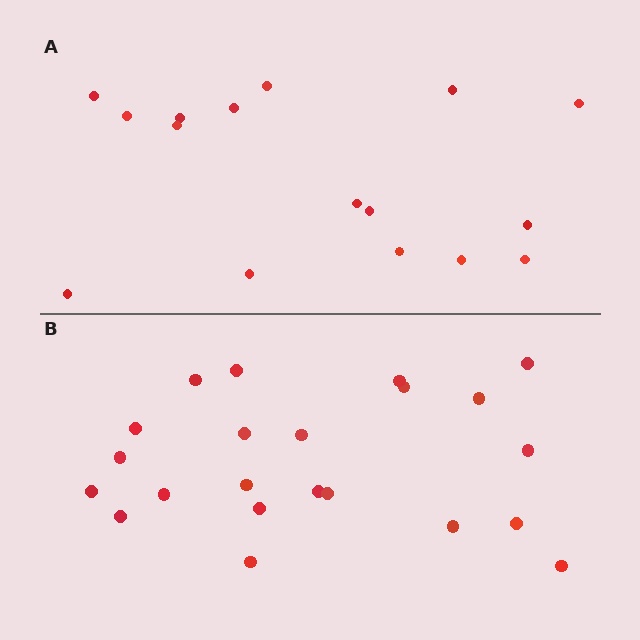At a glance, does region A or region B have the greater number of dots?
Region B (the bottom region) has more dots.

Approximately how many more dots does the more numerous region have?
Region B has about 6 more dots than region A.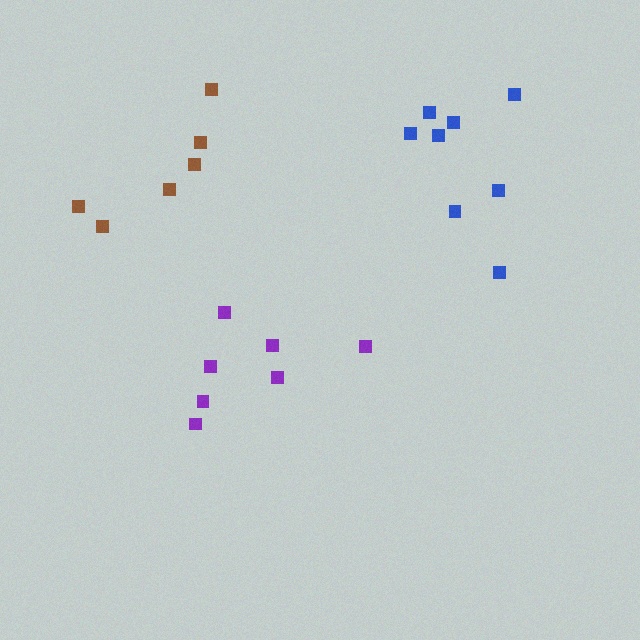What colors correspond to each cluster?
The clusters are colored: purple, blue, brown.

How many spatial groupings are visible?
There are 3 spatial groupings.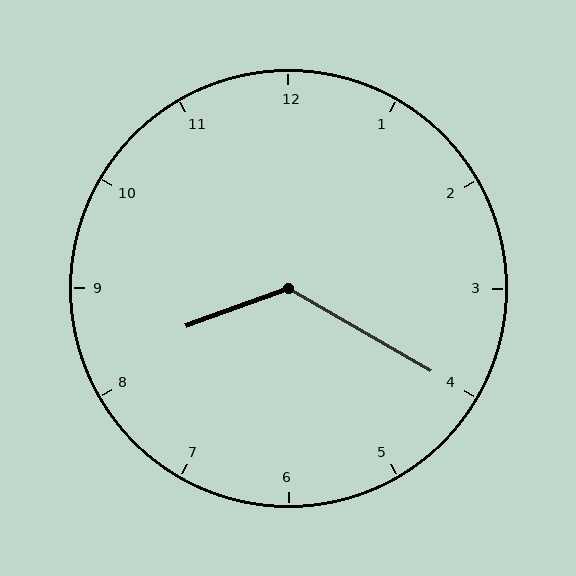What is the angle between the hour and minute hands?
Approximately 130 degrees.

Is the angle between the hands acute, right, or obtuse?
It is obtuse.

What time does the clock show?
8:20.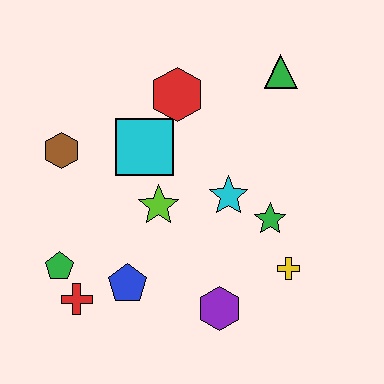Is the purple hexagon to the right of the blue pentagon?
Yes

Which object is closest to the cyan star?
The green star is closest to the cyan star.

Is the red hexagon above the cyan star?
Yes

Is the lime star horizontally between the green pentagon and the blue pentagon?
No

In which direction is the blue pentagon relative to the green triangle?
The blue pentagon is below the green triangle.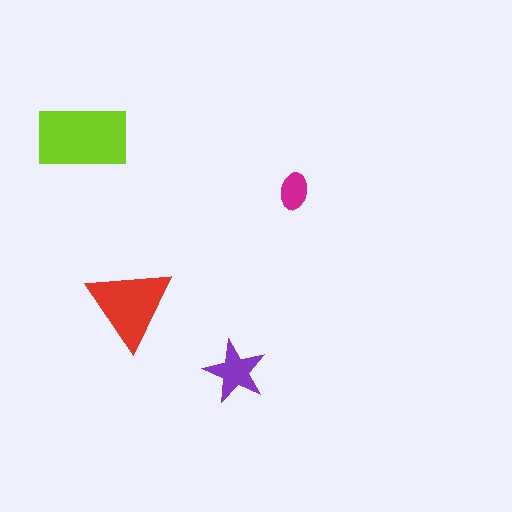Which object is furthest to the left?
The lime rectangle is leftmost.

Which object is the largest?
The lime rectangle.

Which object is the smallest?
The magenta ellipse.